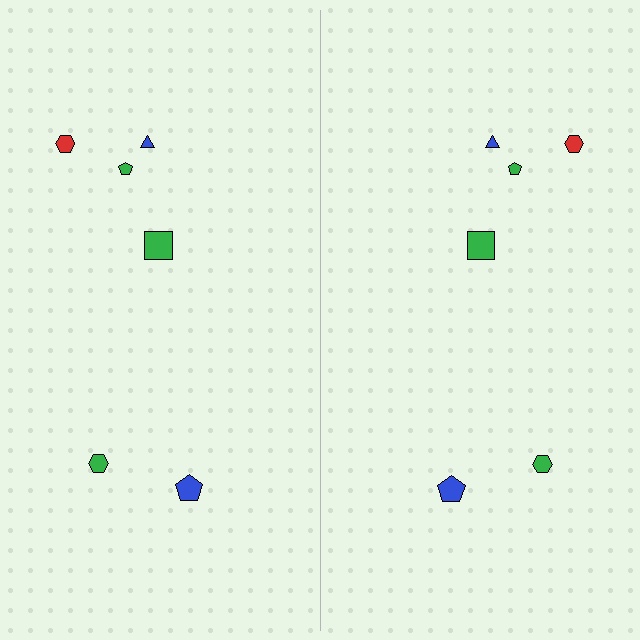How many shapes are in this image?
There are 12 shapes in this image.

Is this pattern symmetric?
Yes, this pattern has bilateral (reflection) symmetry.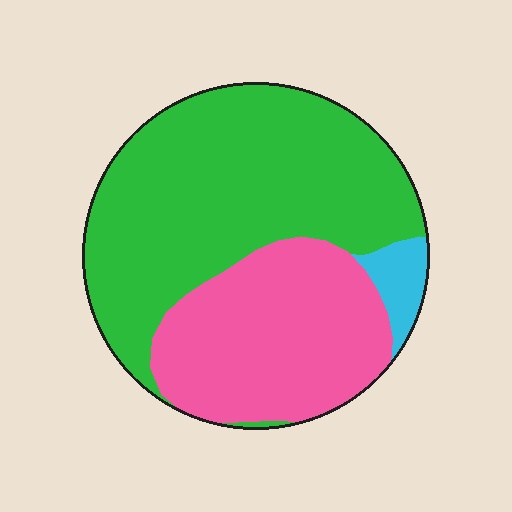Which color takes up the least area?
Cyan, at roughly 5%.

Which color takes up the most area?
Green, at roughly 60%.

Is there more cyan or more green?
Green.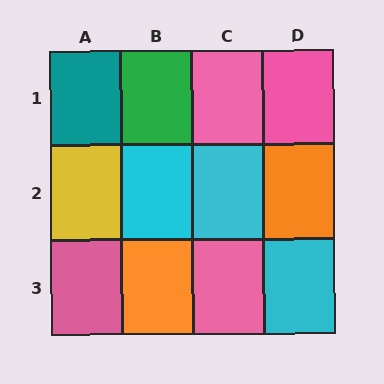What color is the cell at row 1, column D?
Pink.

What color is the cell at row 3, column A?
Pink.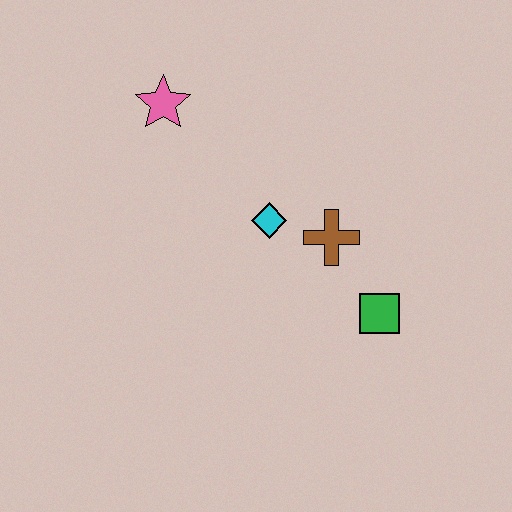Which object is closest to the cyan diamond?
The brown cross is closest to the cyan diamond.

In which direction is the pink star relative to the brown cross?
The pink star is to the left of the brown cross.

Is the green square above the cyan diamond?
No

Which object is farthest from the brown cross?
The pink star is farthest from the brown cross.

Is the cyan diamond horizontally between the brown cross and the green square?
No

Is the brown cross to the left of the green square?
Yes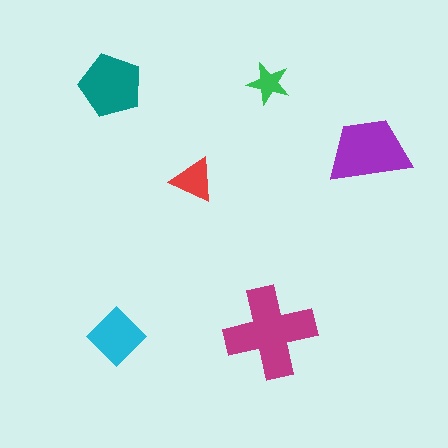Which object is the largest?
The magenta cross.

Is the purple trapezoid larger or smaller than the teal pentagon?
Larger.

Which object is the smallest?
The green star.